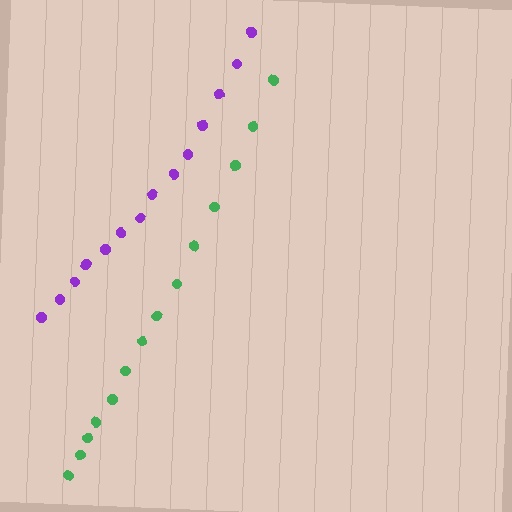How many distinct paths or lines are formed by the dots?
There are 2 distinct paths.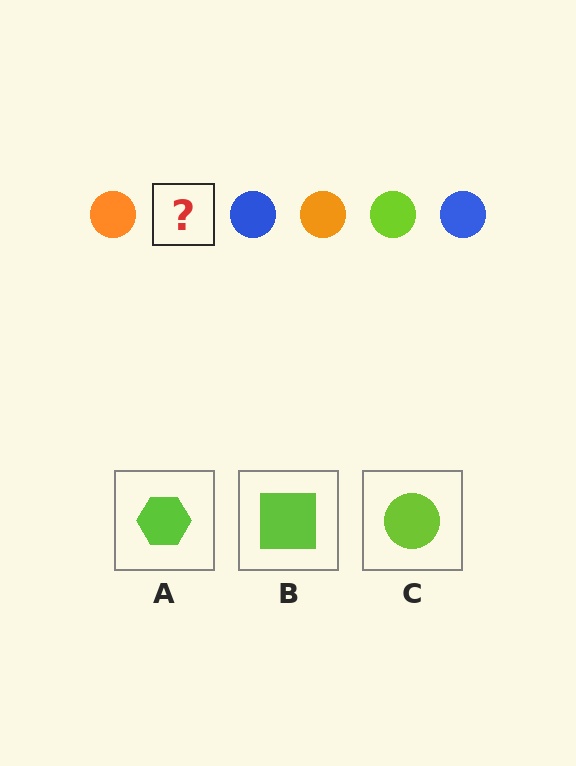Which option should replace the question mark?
Option C.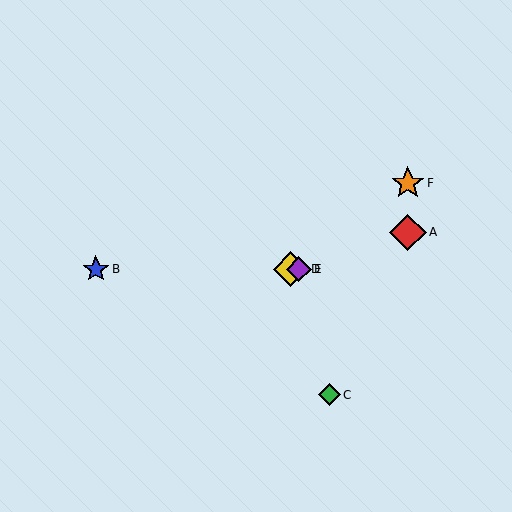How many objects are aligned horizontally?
3 objects (B, D, E) are aligned horizontally.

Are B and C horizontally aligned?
No, B is at y≈269 and C is at y≈395.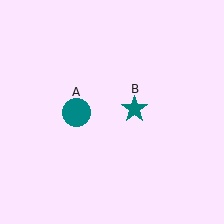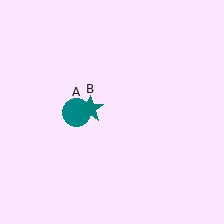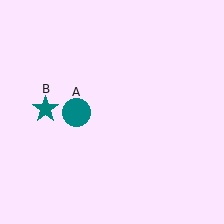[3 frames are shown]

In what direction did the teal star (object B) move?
The teal star (object B) moved left.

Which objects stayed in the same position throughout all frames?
Teal circle (object A) remained stationary.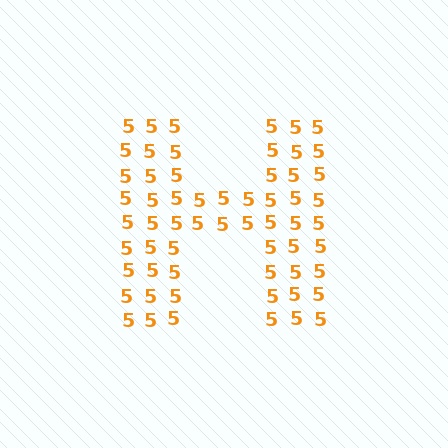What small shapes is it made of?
It is made of small digit 5's.